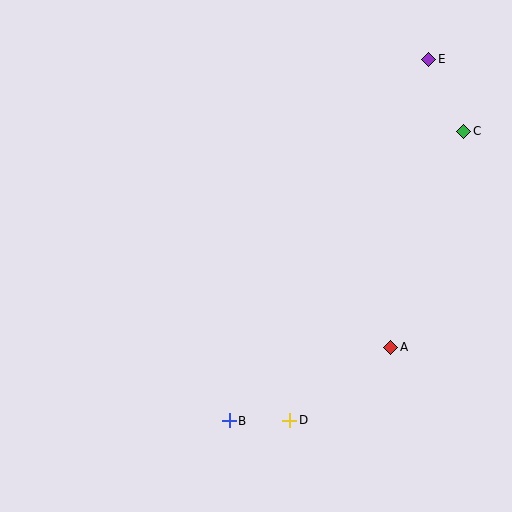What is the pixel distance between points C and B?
The distance between C and B is 372 pixels.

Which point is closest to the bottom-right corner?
Point A is closest to the bottom-right corner.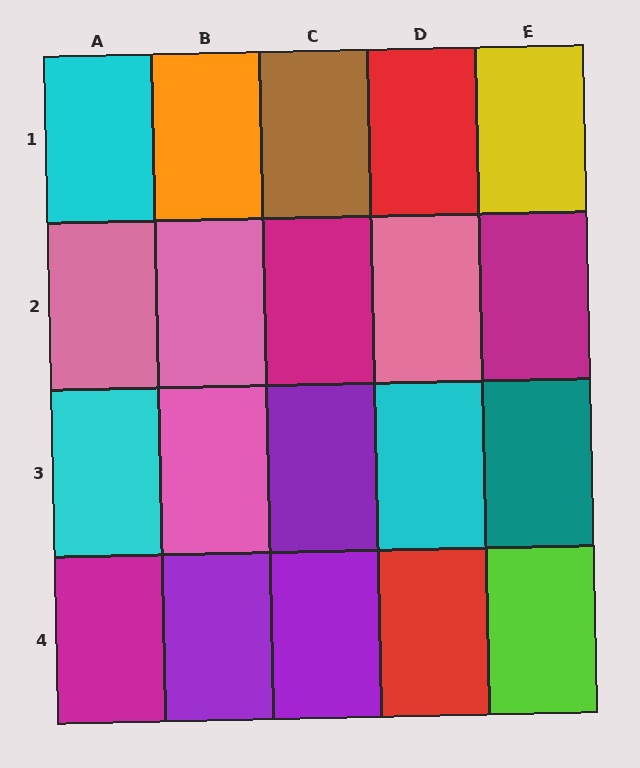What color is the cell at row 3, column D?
Cyan.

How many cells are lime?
1 cell is lime.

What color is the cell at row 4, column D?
Red.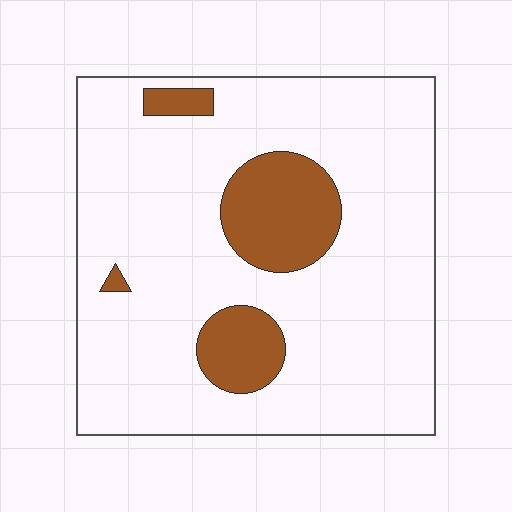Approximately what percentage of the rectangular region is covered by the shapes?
Approximately 15%.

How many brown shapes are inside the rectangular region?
4.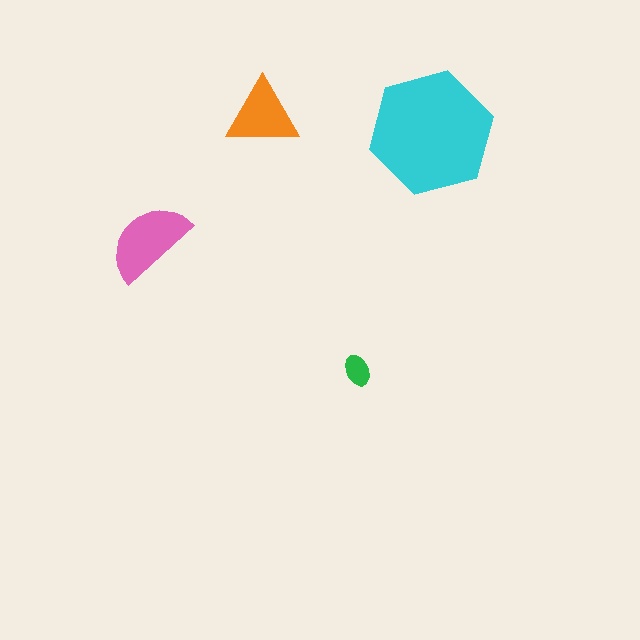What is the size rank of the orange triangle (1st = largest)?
3rd.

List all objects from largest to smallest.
The cyan hexagon, the pink semicircle, the orange triangle, the green ellipse.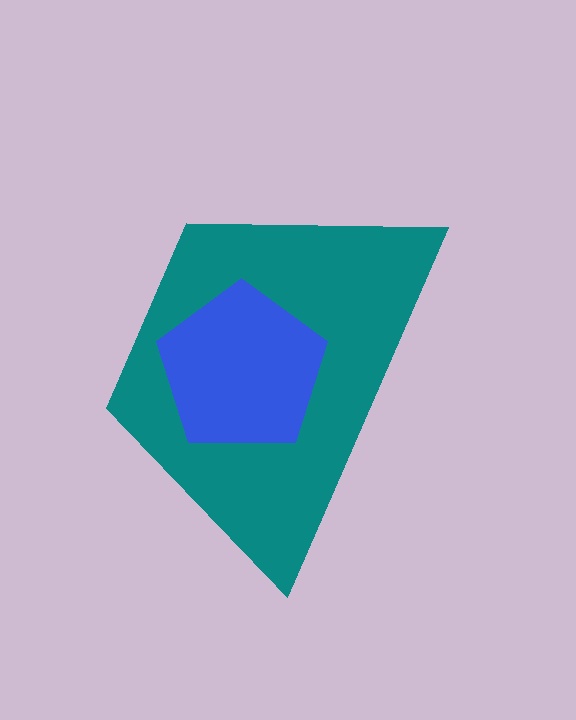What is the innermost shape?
The blue pentagon.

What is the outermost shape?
The teal trapezoid.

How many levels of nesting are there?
2.